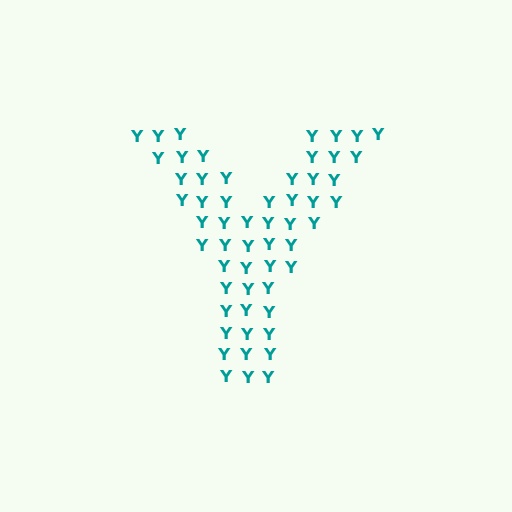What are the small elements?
The small elements are letter Y's.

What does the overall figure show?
The overall figure shows the letter Y.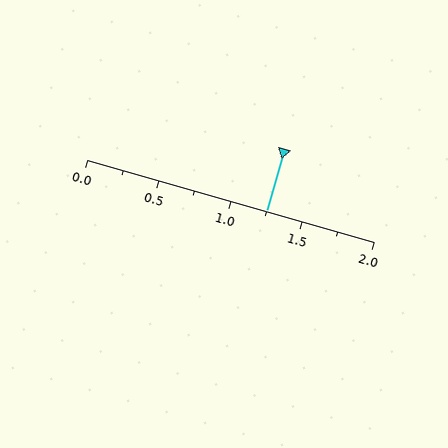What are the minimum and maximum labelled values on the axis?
The axis runs from 0.0 to 2.0.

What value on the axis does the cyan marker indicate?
The marker indicates approximately 1.25.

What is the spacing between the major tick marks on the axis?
The major ticks are spaced 0.5 apart.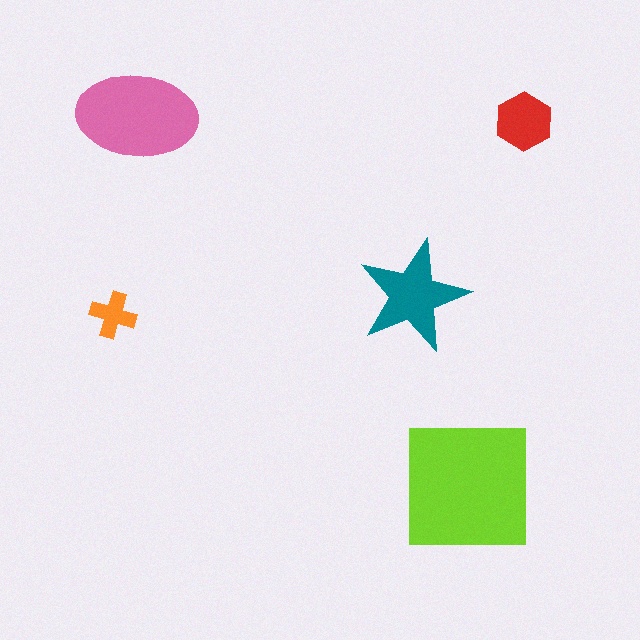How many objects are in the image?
There are 5 objects in the image.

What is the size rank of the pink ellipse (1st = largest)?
2nd.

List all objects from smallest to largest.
The orange cross, the red hexagon, the teal star, the pink ellipse, the lime square.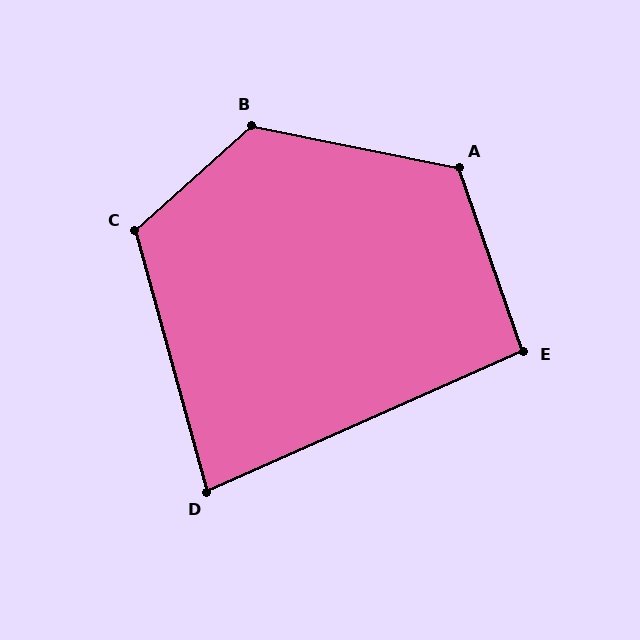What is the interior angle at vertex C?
Approximately 116 degrees (obtuse).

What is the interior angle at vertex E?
Approximately 95 degrees (approximately right).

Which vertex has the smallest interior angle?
D, at approximately 82 degrees.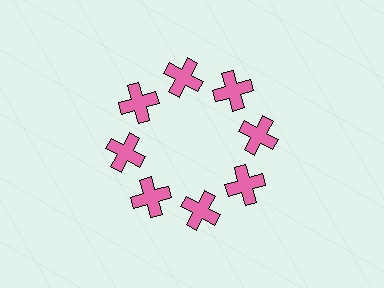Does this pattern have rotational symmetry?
Yes, this pattern has 8-fold rotational symmetry. It looks the same after rotating 45 degrees around the center.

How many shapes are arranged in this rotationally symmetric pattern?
There are 8 shapes, arranged in 8 groups of 1.